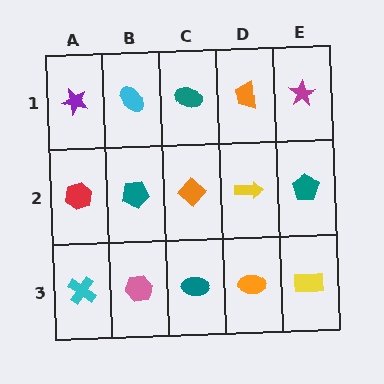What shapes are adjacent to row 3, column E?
A teal pentagon (row 2, column E), an orange ellipse (row 3, column D).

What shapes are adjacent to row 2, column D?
An orange trapezoid (row 1, column D), an orange ellipse (row 3, column D), an orange diamond (row 2, column C), a teal pentagon (row 2, column E).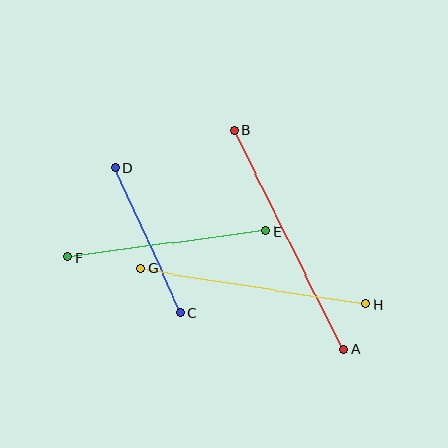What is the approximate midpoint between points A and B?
The midpoint is at approximately (289, 240) pixels.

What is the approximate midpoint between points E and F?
The midpoint is at approximately (166, 244) pixels.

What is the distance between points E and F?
The distance is approximately 200 pixels.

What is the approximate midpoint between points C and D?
The midpoint is at approximately (148, 240) pixels.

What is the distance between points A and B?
The distance is approximately 245 pixels.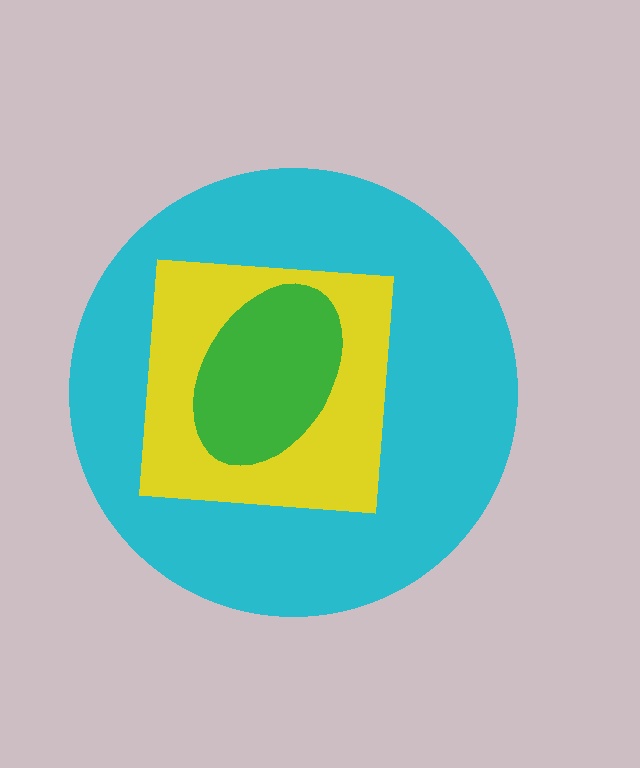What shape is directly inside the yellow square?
The green ellipse.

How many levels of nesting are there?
3.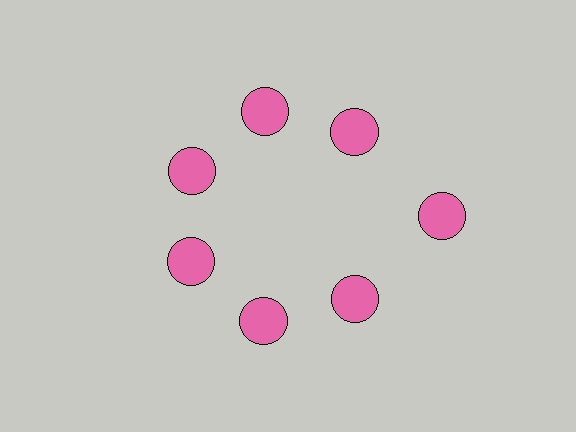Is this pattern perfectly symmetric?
No. The 7 pink circles are arranged in a ring, but one element near the 3 o'clock position is pushed outward from the center, breaking the 7-fold rotational symmetry.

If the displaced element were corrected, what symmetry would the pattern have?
It would have 7-fold rotational symmetry — the pattern would map onto itself every 51 degrees.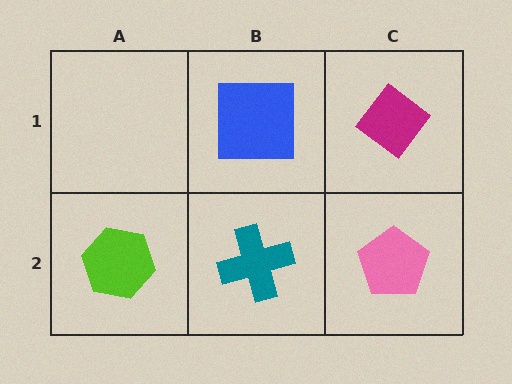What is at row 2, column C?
A pink pentagon.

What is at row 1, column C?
A magenta diamond.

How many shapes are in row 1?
2 shapes.